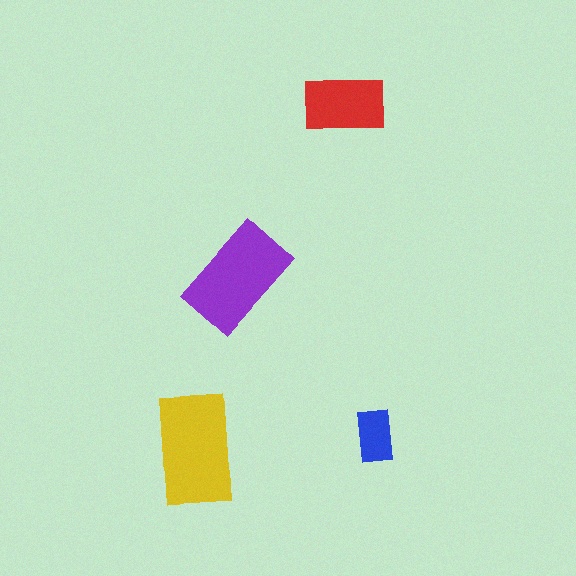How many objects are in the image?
There are 4 objects in the image.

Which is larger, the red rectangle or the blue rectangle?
The red one.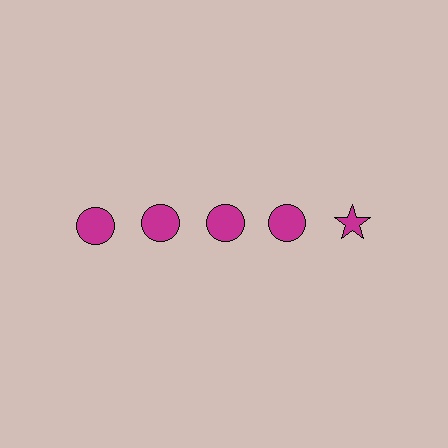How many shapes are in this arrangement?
There are 5 shapes arranged in a grid pattern.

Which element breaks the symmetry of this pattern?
The magenta star in the top row, rightmost column breaks the symmetry. All other shapes are magenta circles.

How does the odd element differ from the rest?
It has a different shape: star instead of circle.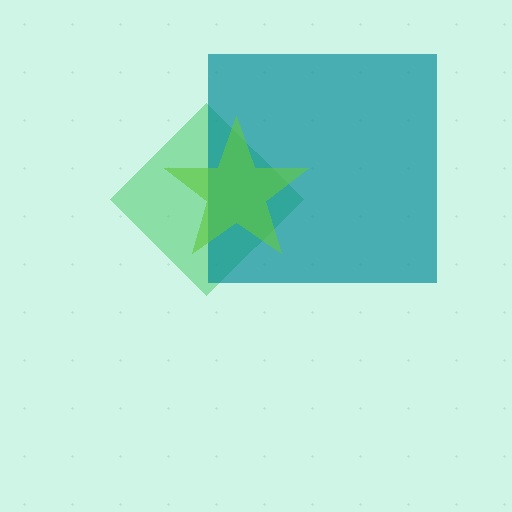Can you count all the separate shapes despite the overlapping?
Yes, there are 3 separate shapes.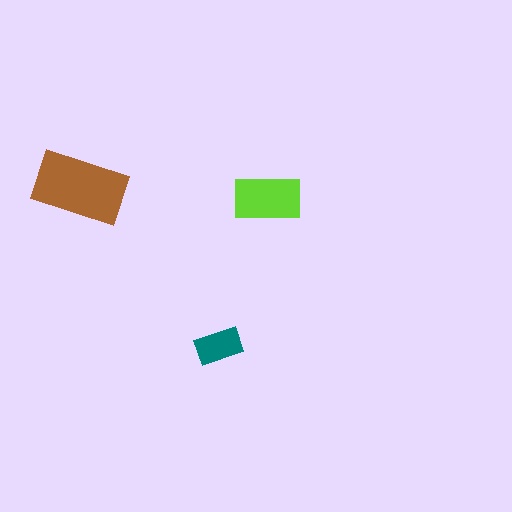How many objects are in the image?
There are 3 objects in the image.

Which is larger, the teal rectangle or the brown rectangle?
The brown one.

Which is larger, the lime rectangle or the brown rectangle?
The brown one.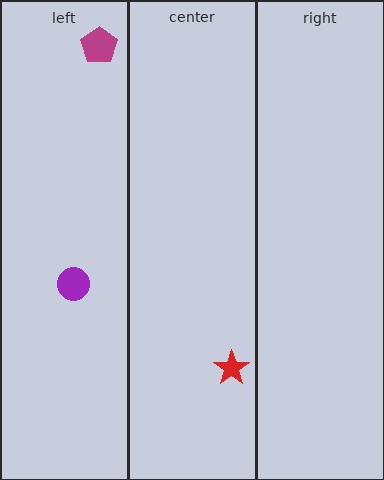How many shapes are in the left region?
2.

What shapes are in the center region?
The red star.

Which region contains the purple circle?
The left region.